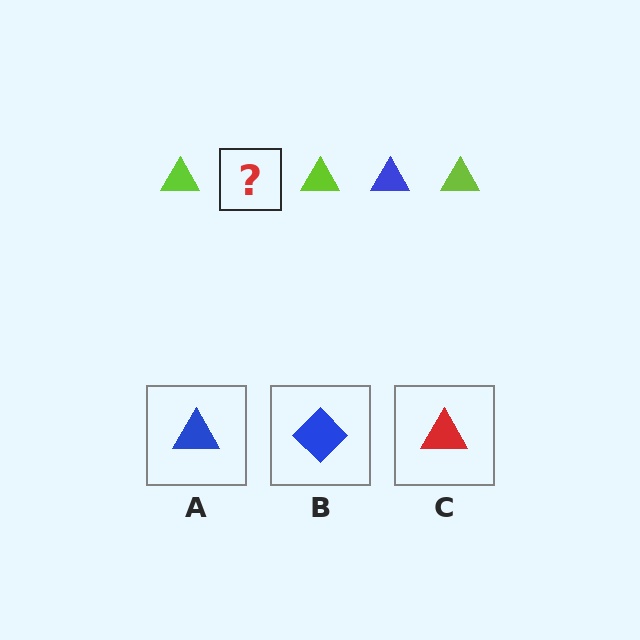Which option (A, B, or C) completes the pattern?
A.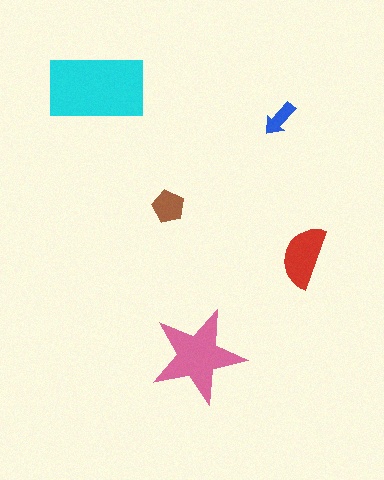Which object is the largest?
The cyan rectangle.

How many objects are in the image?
There are 5 objects in the image.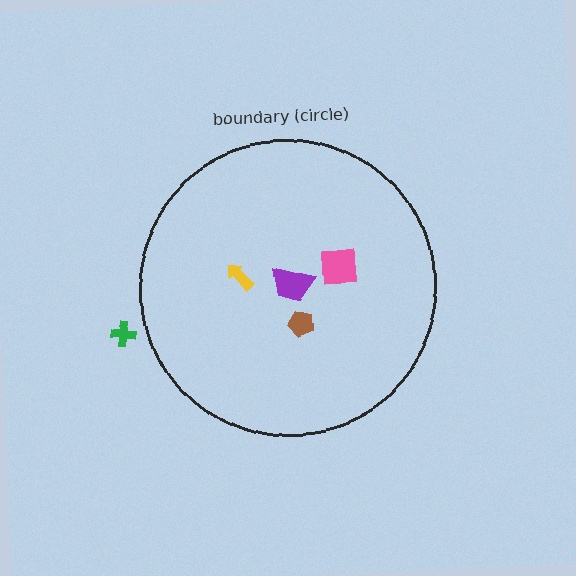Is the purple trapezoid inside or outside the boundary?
Inside.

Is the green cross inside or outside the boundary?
Outside.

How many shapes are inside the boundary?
4 inside, 1 outside.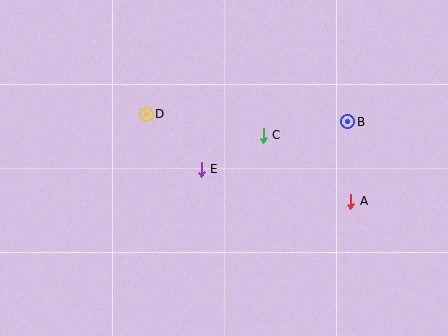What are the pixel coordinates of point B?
Point B is at (348, 122).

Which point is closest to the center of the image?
Point E at (201, 169) is closest to the center.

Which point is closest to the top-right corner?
Point B is closest to the top-right corner.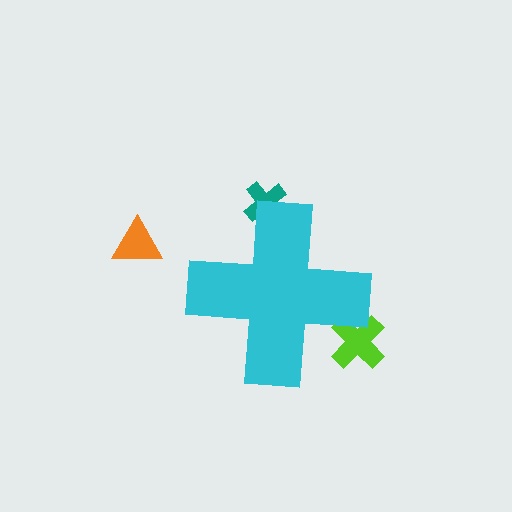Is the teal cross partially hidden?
Yes, the teal cross is partially hidden behind the cyan cross.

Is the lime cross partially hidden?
Yes, the lime cross is partially hidden behind the cyan cross.